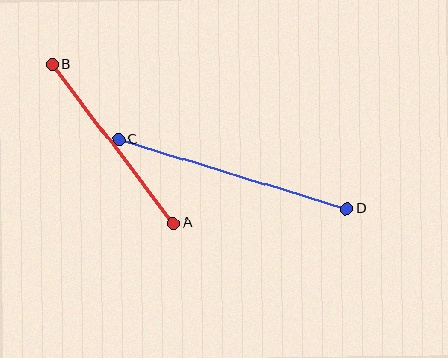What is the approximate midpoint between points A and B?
The midpoint is at approximately (113, 144) pixels.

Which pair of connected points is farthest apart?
Points C and D are farthest apart.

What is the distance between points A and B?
The distance is approximately 199 pixels.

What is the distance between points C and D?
The distance is approximately 239 pixels.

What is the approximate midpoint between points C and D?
The midpoint is at approximately (233, 174) pixels.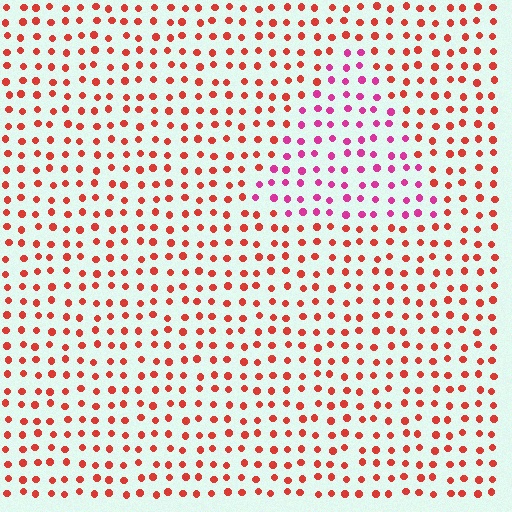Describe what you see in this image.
The image is filled with small red elements in a uniform arrangement. A triangle-shaped region is visible where the elements are tinted to a slightly different hue, forming a subtle color boundary.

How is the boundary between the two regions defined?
The boundary is defined purely by a slight shift in hue (about 41 degrees). Spacing, size, and orientation are identical on both sides.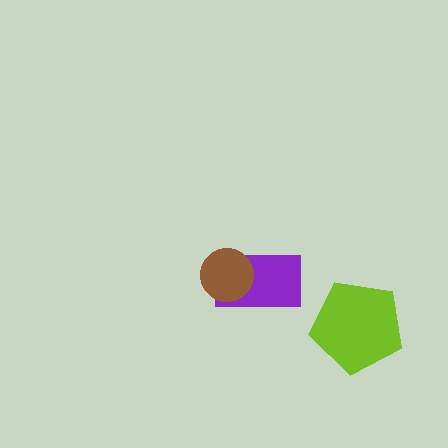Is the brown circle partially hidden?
No, no other shape covers it.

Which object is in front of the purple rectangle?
The brown circle is in front of the purple rectangle.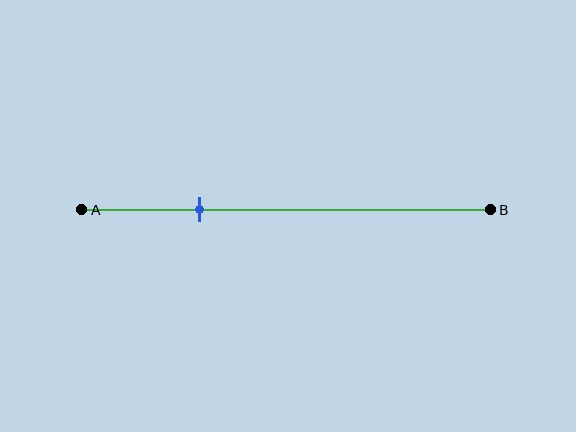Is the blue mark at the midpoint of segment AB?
No, the mark is at about 30% from A, not at the 50% midpoint.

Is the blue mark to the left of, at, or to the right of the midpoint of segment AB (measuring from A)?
The blue mark is to the left of the midpoint of segment AB.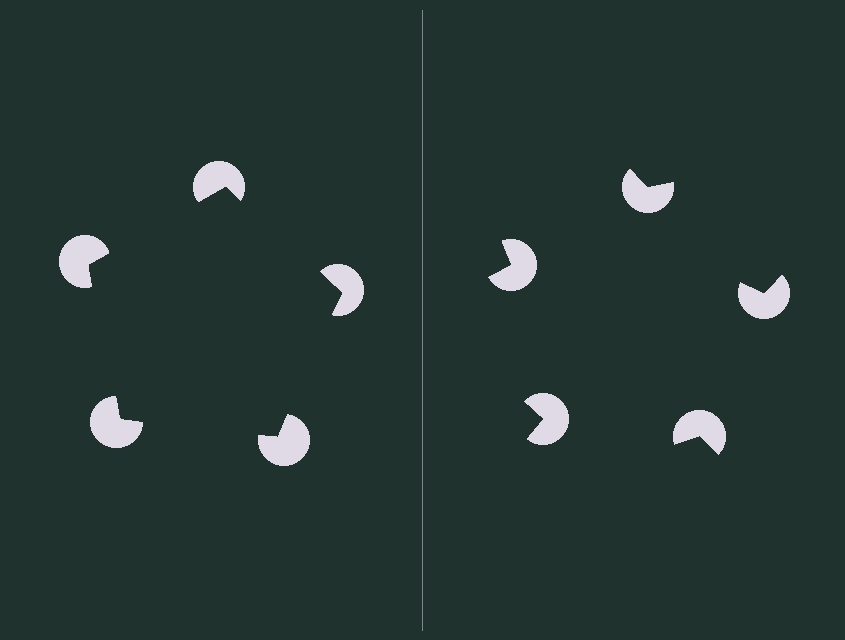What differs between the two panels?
The pac-man discs are positioned identically on both sides; only the wedge orientations differ. On the left they align to a pentagon; on the right they are misaligned.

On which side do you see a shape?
An illusory pentagon appears on the left side. On the right side the wedge cuts are rotated, so no coherent shape forms.